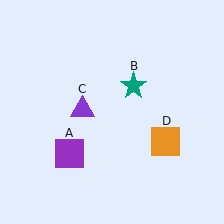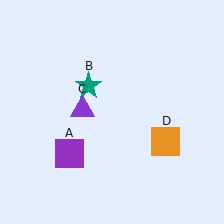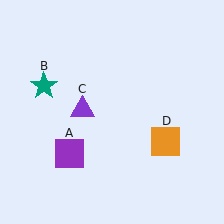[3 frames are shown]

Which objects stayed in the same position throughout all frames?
Purple square (object A) and purple triangle (object C) and orange square (object D) remained stationary.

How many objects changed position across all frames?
1 object changed position: teal star (object B).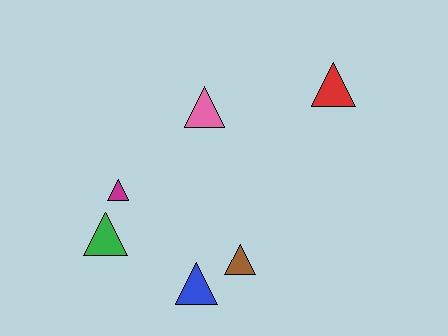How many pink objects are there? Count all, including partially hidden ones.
There is 1 pink object.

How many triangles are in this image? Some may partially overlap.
There are 6 triangles.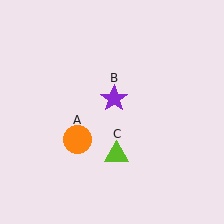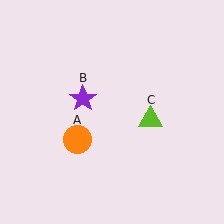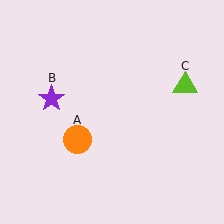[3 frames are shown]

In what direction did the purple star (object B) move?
The purple star (object B) moved left.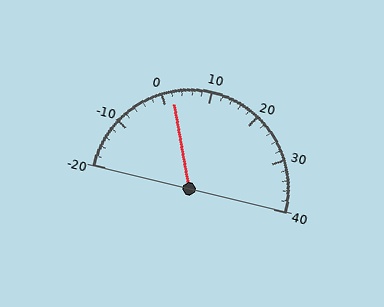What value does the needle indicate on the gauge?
The needle indicates approximately 2.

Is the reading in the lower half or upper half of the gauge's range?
The reading is in the lower half of the range (-20 to 40).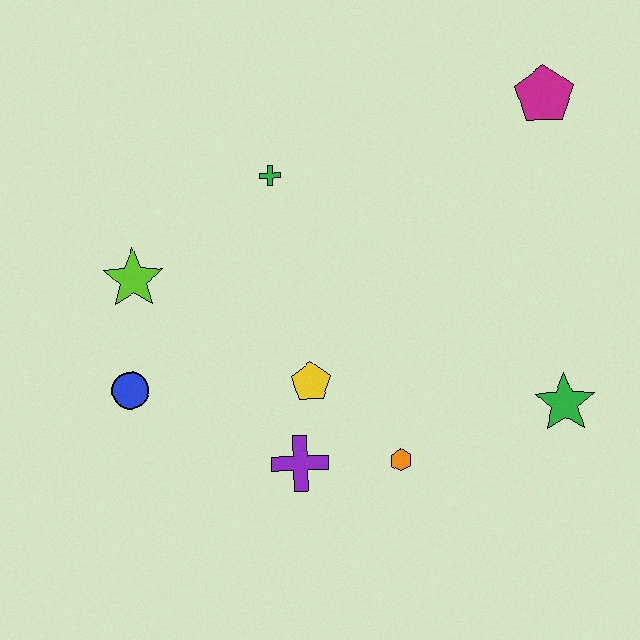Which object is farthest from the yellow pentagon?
The magenta pentagon is farthest from the yellow pentagon.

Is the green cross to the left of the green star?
Yes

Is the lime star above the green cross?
No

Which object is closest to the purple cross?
The yellow pentagon is closest to the purple cross.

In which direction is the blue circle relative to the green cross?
The blue circle is below the green cross.